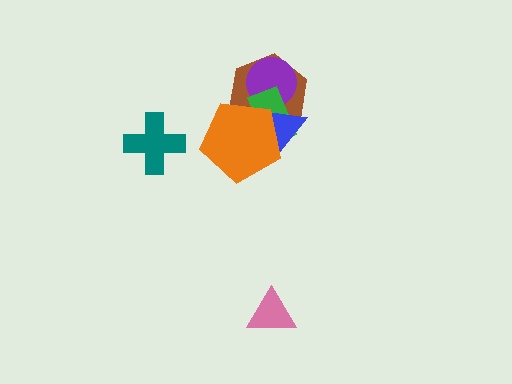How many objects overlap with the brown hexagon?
4 objects overlap with the brown hexagon.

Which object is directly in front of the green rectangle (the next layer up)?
The blue triangle is directly in front of the green rectangle.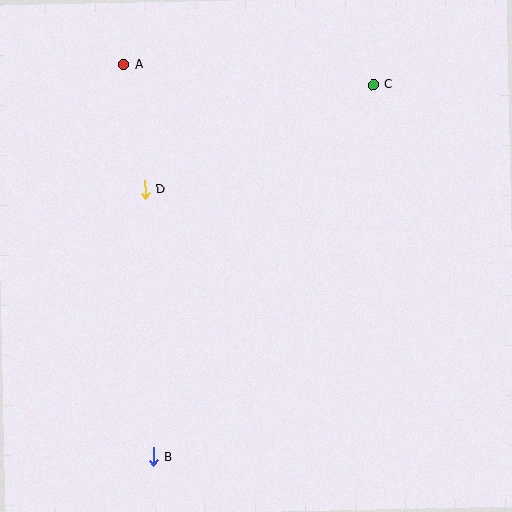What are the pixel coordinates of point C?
Point C is at (374, 85).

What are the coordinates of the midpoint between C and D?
The midpoint between C and D is at (259, 137).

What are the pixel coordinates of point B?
Point B is at (153, 457).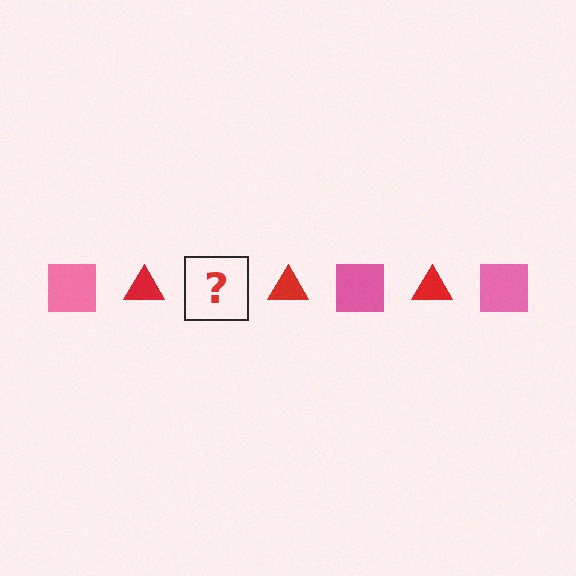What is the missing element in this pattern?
The missing element is a pink square.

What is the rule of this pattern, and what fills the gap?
The rule is that the pattern alternates between pink square and red triangle. The gap should be filled with a pink square.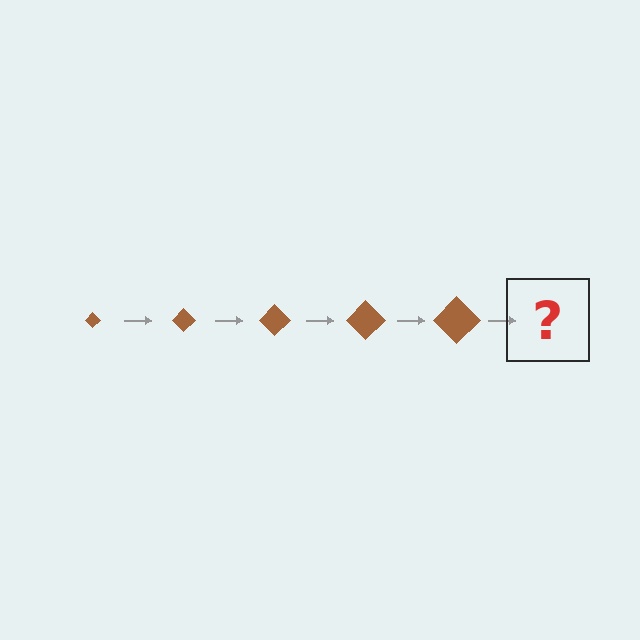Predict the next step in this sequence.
The next step is a brown diamond, larger than the previous one.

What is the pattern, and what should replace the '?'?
The pattern is that the diamond gets progressively larger each step. The '?' should be a brown diamond, larger than the previous one.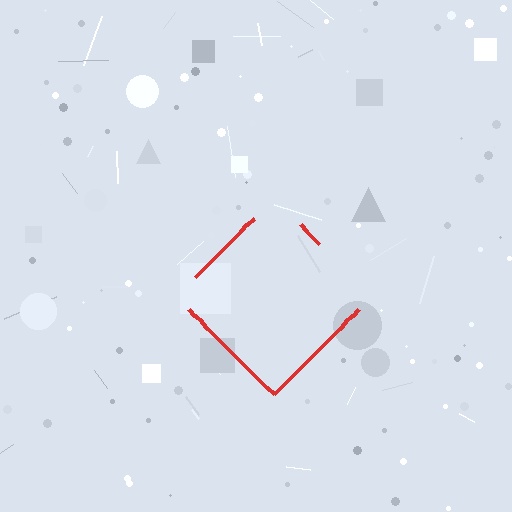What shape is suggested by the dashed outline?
The dashed outline suggests a diamond.